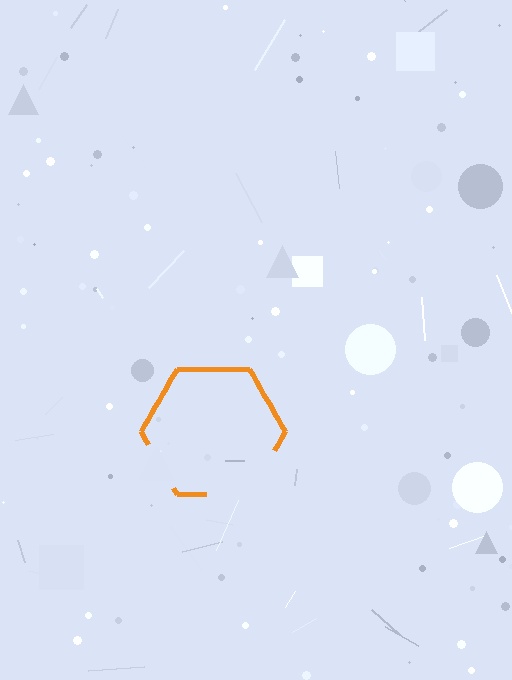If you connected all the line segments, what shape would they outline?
They would outline a hexagon.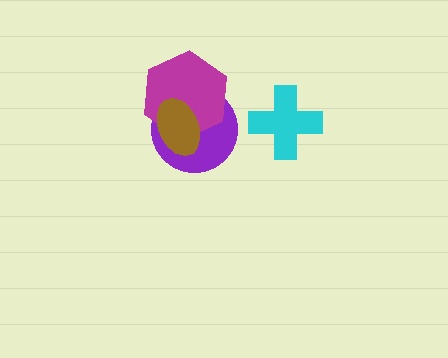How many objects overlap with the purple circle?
2 objects overlap with the purple circle.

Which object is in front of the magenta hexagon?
The brown ellipse is in front of the magenta hexagon.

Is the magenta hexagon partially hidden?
Yes, it is partially covered by another shape.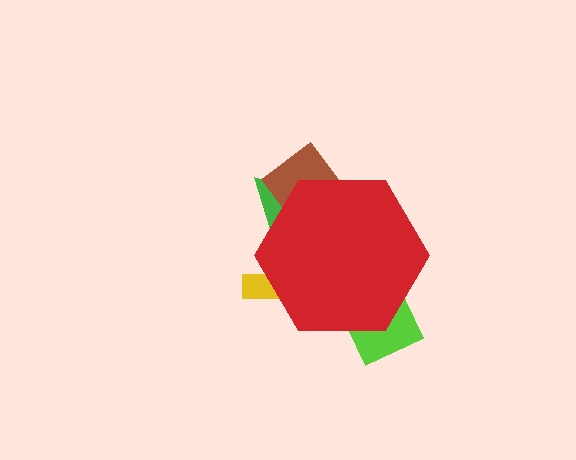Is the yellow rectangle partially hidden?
Yes, the yellow rectangle is partially hidden behind the red hexagon.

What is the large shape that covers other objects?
A red hexagon.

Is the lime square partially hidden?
Yes, the lime square is partially hidden behind the red hexagon.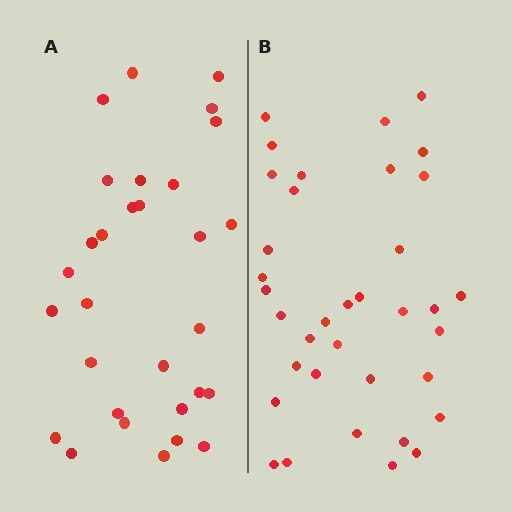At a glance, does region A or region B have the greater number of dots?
Region B (the right region) has more dots.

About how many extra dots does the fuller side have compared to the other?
Region B has about 6 more dots than region A.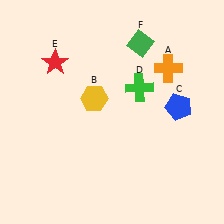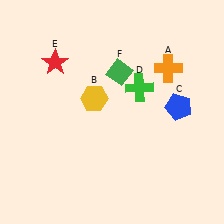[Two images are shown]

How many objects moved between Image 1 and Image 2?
1 object moved between the two images.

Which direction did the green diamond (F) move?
The green diamond (F) moved down.